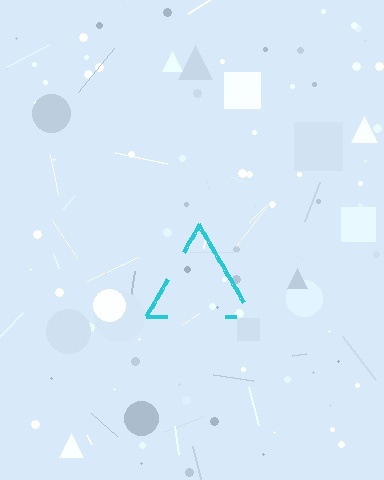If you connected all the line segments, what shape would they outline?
They would outline a triangle.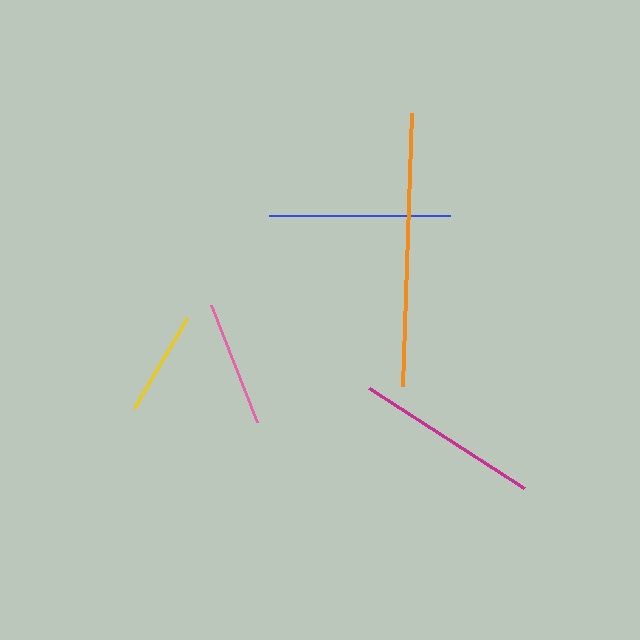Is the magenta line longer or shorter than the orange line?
The orange line is longer than the magenta line.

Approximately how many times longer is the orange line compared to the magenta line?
The orange line is approximately 1.5 times the length of the magenta line.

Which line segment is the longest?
The orange line is the longest at approximately 273 pixels.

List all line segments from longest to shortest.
From longest to shortest: orange, magenta, blue, pink, yellow.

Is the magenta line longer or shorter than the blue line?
The magenta line is longer than the blue line.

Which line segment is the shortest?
The yellow line is the shortest at approximately 105 pixels.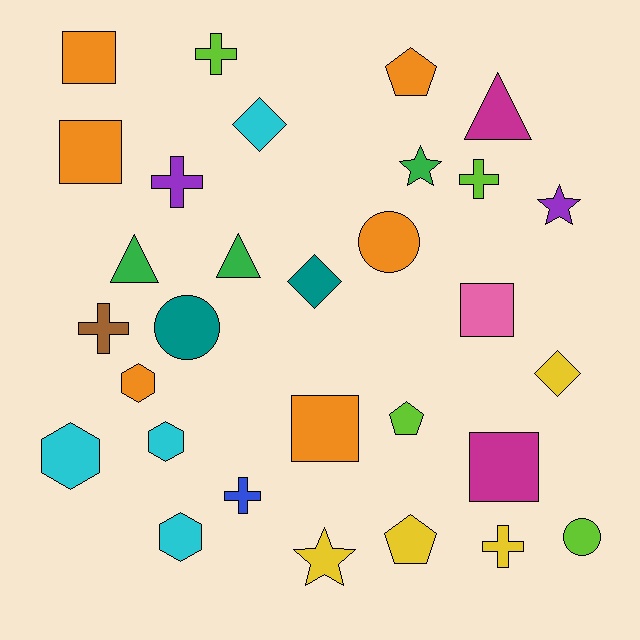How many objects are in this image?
There are 30 objects.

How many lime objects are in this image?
There are 4 lime objects.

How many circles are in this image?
There are 3 circles.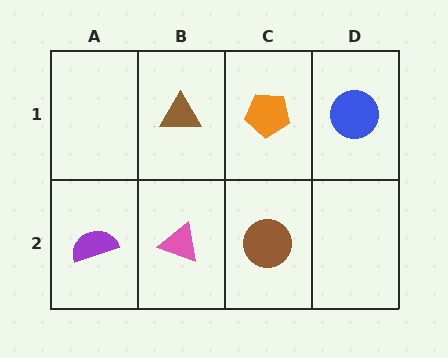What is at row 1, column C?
An orange pentagon.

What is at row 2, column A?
A purple semicircle.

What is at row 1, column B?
A brown triangle.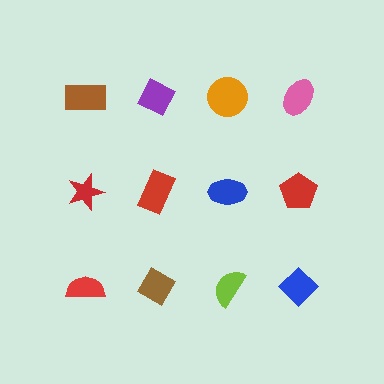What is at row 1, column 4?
A pink ellipse.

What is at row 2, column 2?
A red rectangle.